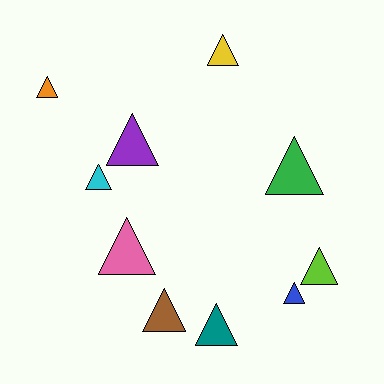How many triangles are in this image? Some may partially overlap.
There are 10 triangles.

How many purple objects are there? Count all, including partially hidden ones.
There is 1 purple object.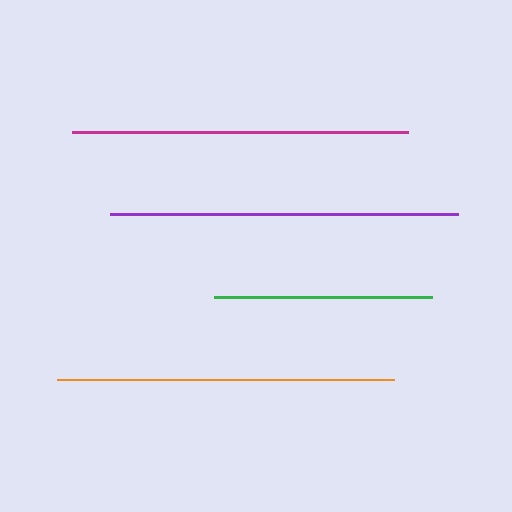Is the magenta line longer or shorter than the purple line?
The purple line is longer than the magenta line.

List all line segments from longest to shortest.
From longest to shortest: purple, orange, magenta, green.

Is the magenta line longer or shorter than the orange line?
The orange line is longer than the magenta line.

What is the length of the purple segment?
The purple segment is approximately 348 pixels long.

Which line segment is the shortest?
The green line is the shortest at approximately 218 pixels.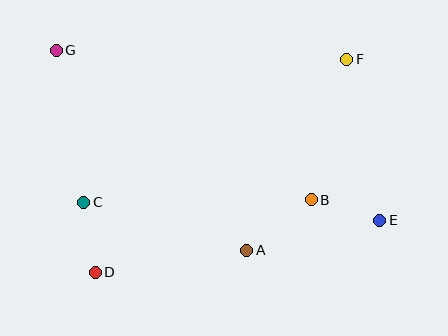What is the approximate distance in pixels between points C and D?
The distance between C and D is approximately 71 pixels.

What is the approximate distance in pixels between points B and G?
The distance between B and G is approximately 296 pixels.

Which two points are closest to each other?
Points B and E are closest to each other.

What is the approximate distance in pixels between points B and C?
The distance between B and C is approximately 228 pixels.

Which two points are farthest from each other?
Points E and G are farthest from each other.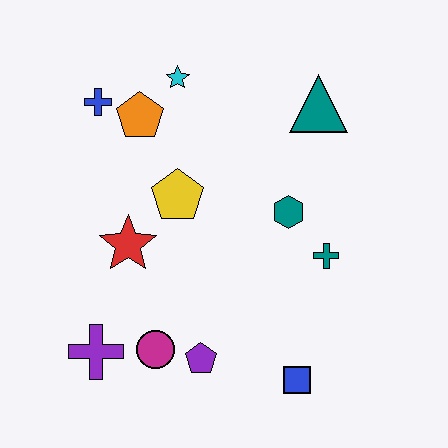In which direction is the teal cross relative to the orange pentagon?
The teal cross is to the right of the orange pentagon.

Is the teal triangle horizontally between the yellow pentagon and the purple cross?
No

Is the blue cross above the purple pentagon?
Yes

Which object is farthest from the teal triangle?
The purple cross is farthest from the teal triangle.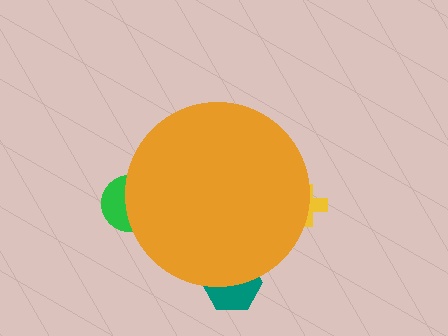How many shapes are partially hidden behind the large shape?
3 shapes are partially hidden.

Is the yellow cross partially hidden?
Yes, the yellow cross is partially hidden behind the orange circle.